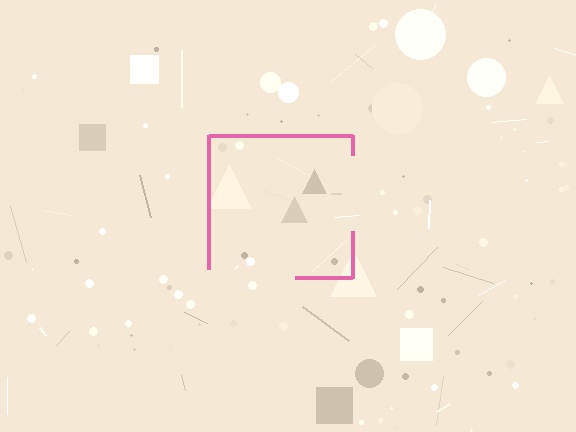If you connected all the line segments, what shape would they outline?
They would outline a square.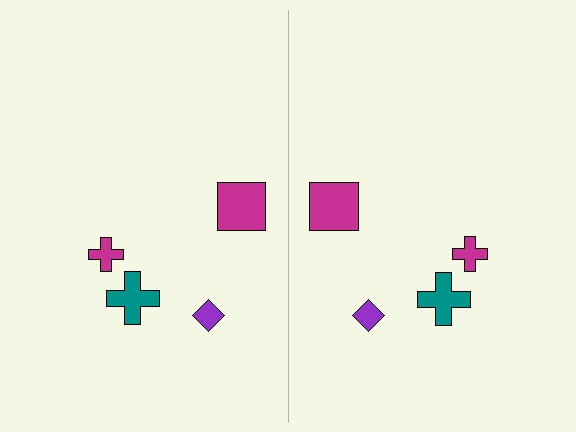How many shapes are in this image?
There are 8 shapes in this image.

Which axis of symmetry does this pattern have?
The pattern has a vertical axis of symmetry running through the center of the image.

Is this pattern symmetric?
Yes, this pattern has bilateral (reflection) symmetry.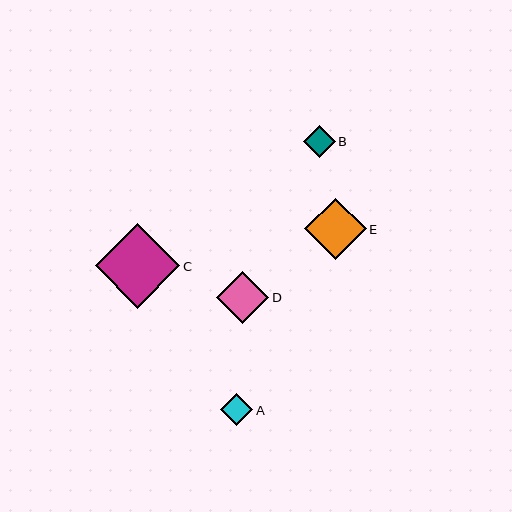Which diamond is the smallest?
Diamond A is the smallest with a size of approximately 32 pixels.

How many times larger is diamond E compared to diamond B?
Diamond E is approximately 1.9 times the size of diamond B.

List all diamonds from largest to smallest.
From largest to smallest: C, E, D, B, A.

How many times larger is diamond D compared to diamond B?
Diamond D is approximately 1.6 times the size of diamond B.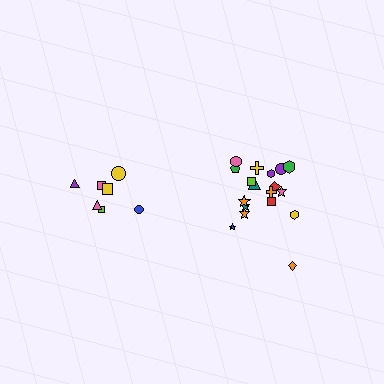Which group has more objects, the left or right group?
The right group.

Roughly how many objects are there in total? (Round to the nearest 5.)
Roughly 25 objects in total.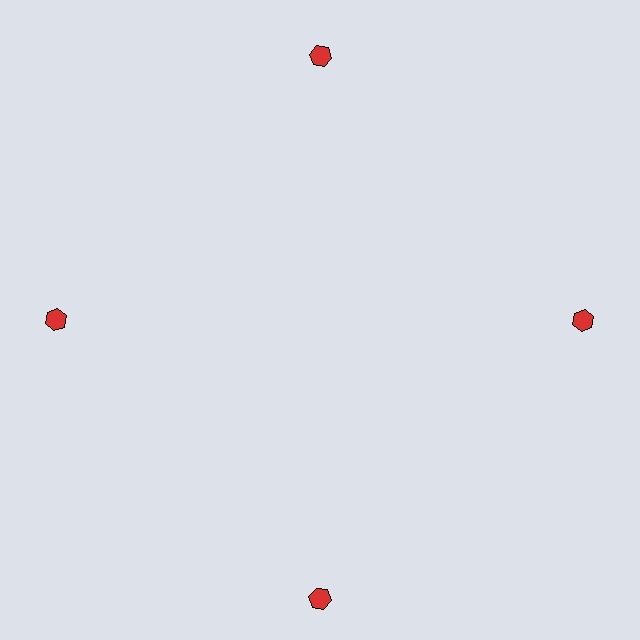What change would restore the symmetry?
The symmetry would be restored by moving it inward, back onto the ring so that all 4 hexagons sit at equal angles and equal distance from the center.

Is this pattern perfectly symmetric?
No. The 4 red hexagons are arranged in a ring, but one element near the 6 o'clock position is pushed outward from the center, breaking the 4-fold rotational symmetry.